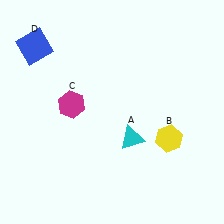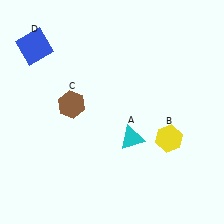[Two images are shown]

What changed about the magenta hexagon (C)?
In Image 1, C is magenta. In Image 2, it changed to brown.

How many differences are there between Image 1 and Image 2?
There is 1 difference between the two images.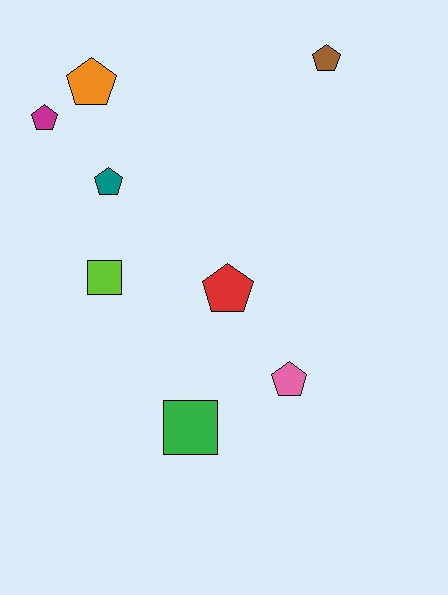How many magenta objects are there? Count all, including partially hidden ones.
There is 1 magenta object.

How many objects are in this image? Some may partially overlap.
There are 8 objects.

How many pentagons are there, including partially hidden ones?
There are 6 pentagons.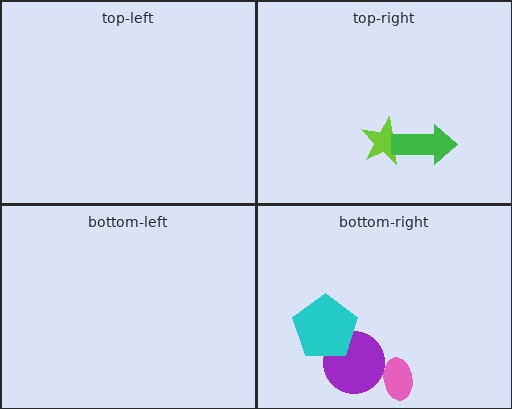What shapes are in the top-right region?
The lime star, the green arrow.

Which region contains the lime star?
The top-right region.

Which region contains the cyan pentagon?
The bottom-right region.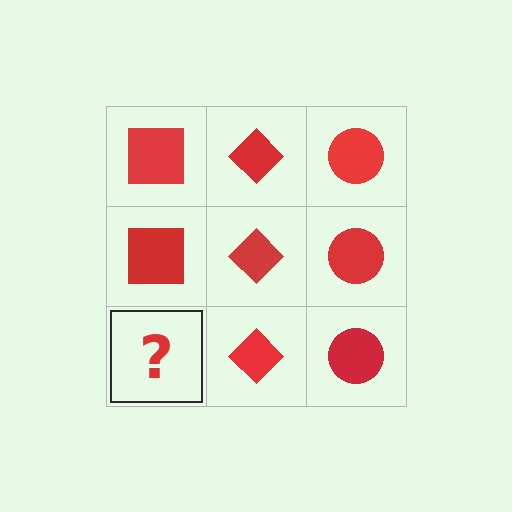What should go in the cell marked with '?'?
The missing cell should contain a red square.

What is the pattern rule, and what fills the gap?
The rule is that each column has a consistent shape. The gap should be filled with a red square.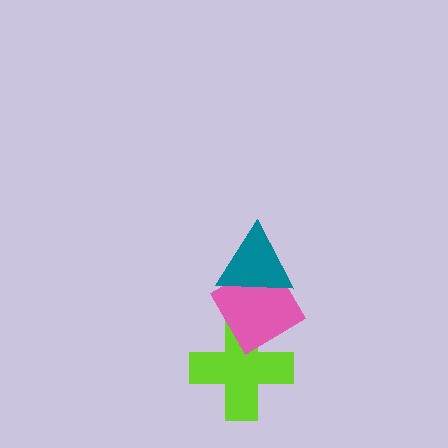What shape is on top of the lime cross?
The pink diamond is on top of the lime cross.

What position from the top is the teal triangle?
The teal triangle is 1st from the top.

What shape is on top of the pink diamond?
The teal triangle is on top of the pink diamond.